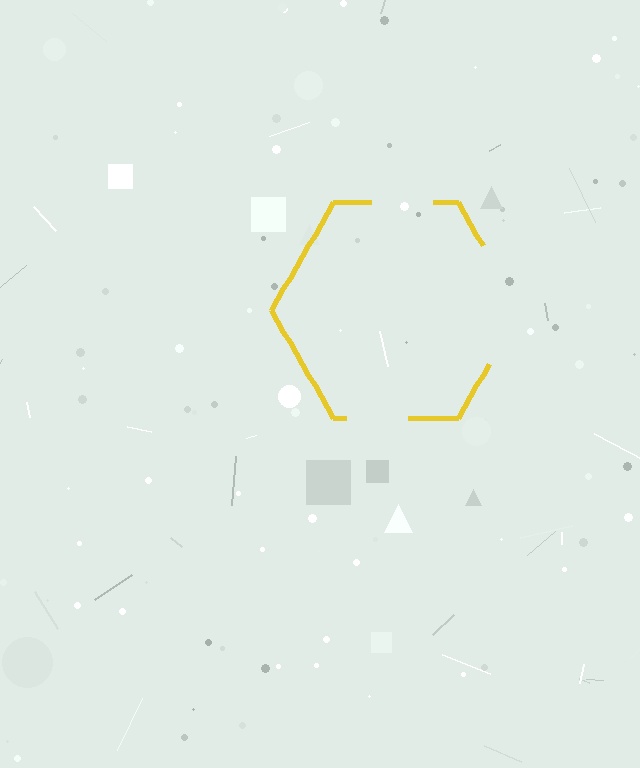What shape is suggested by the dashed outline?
The dashed outline suggests a hexagon.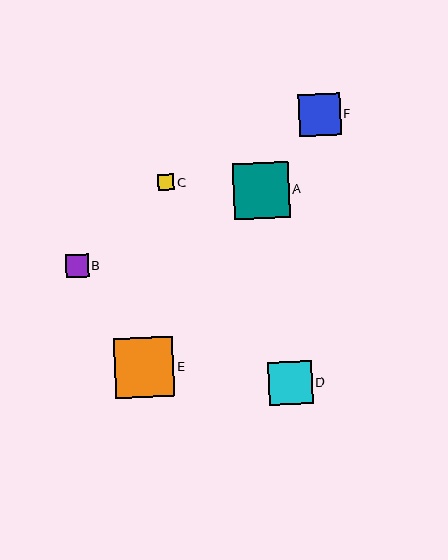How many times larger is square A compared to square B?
Square A is approximately 2.4 times the size of square B.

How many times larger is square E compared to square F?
Square E is approximately 1.4 times the size of square F.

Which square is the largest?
Square E is the largest with a size of approximately 60 pixels.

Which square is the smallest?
Square C is the smallest with a size of approximately 16 pixels.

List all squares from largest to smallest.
From largest to smallest: E, A, D, F, B, C.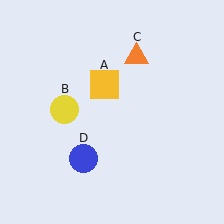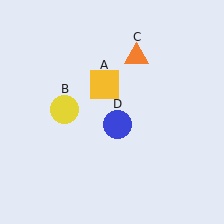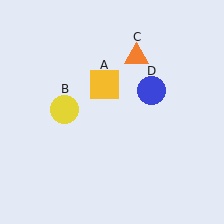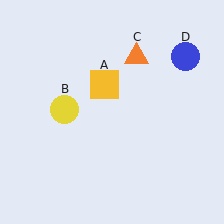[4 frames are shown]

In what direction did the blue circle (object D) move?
The blue circle (object D) moved up and to the right.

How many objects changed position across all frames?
1 object changed position: blue circle (object D).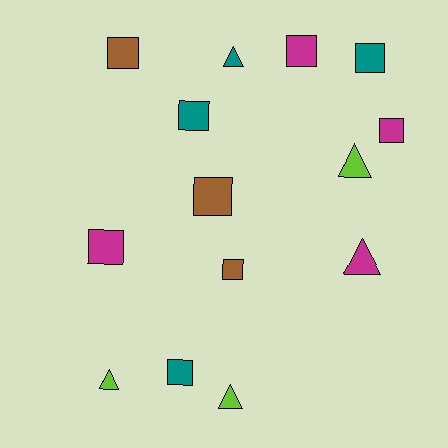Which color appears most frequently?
Teal, with 4 objects.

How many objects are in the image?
There are 14 objects.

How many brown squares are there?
There are 3 brown squares.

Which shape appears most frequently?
Square, with 9 objects.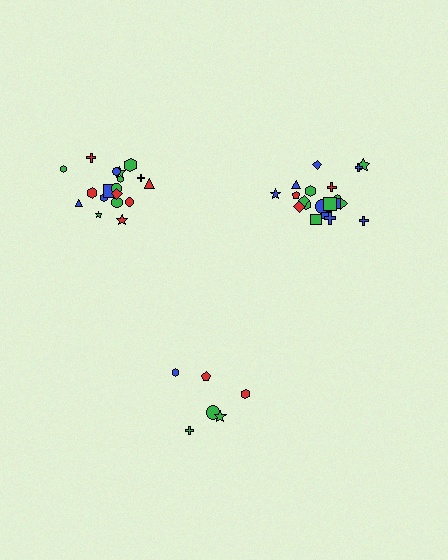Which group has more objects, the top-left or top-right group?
The top-right group.